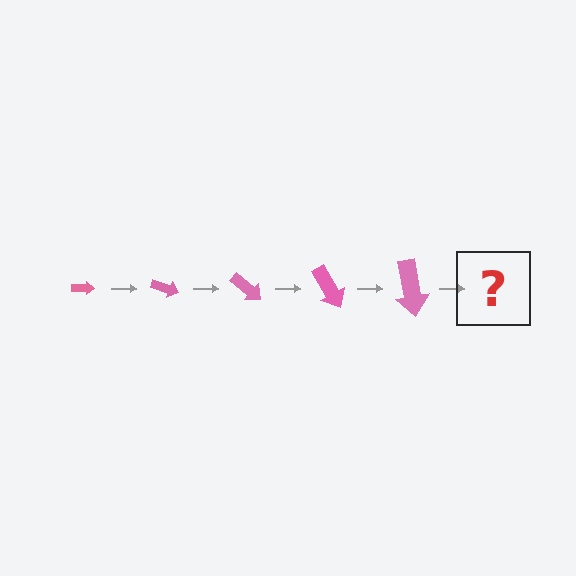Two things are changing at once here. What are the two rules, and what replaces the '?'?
The two rules are that the arrow grows larger each step and it rotates 20 degrees each step. The '?' should be an arrow, larger than the previous one and rotated 100 degrees from the start.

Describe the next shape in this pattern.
It should be an arrow, larger than the previous one and rotated 100 degrees from the start.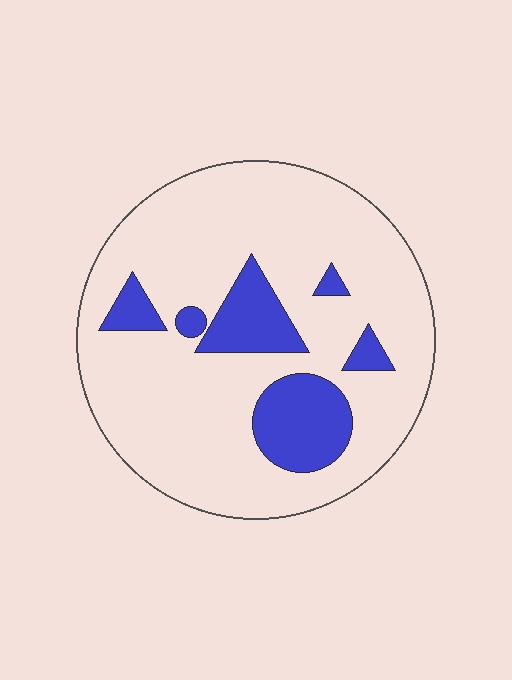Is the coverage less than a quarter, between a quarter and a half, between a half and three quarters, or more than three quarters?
Less than a quarter.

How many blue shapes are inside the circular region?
6.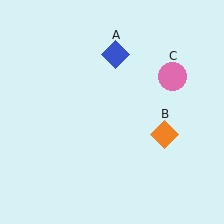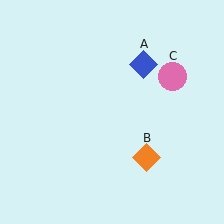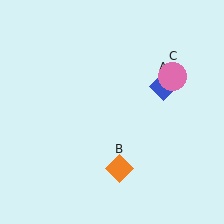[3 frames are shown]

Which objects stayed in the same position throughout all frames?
Pink circle (object C) remained stationary.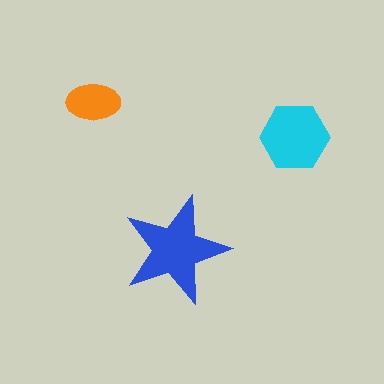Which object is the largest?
The blue star.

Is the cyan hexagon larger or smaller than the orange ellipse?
Larger.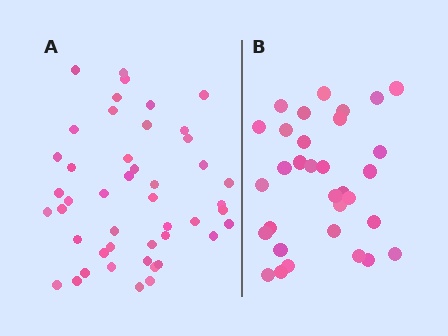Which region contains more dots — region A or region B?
Region A (the left region) has more dots.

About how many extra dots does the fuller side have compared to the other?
Region A has approximately 15 more dots than region B.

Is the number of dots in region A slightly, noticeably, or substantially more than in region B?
Region A has noticeably more, but not dramatically so. The ratio is roughly 1.4 to 1.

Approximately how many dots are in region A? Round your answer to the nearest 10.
About 50 dots. (The exact count is 46, which rounds to 50.)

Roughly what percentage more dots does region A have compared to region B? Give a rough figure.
About 45% more.